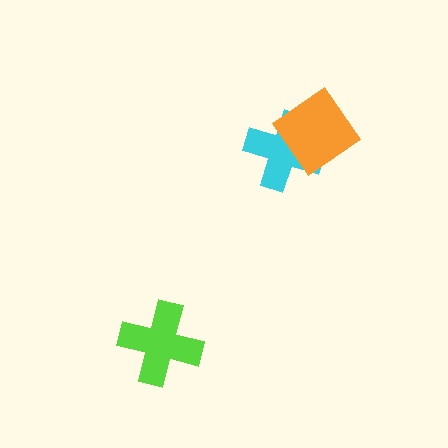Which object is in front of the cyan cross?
The orange diamond is in front of the cyan cross.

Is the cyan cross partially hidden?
Yes, it is partially covered by another shape.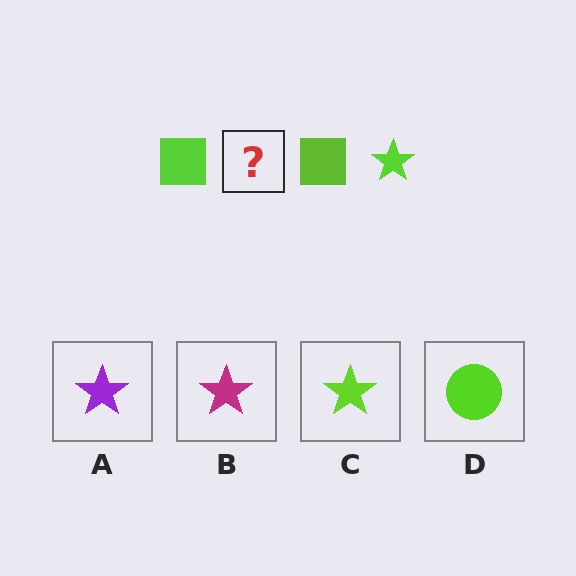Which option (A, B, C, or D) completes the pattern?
C.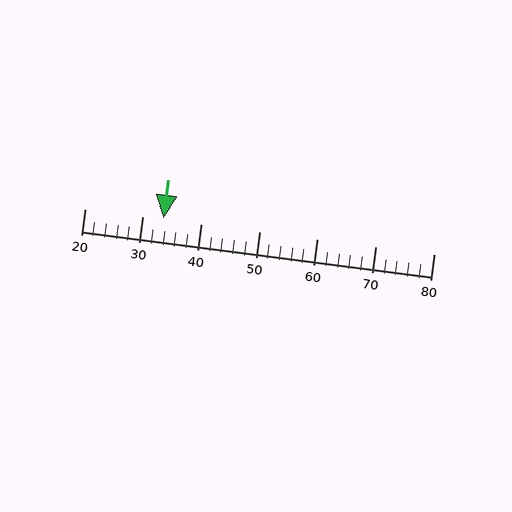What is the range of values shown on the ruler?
The ruler shows values from 20 to 80.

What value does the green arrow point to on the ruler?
The green arrow points to approximately 34.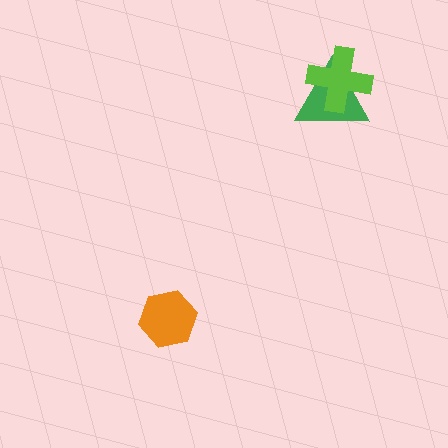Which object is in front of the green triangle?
The lime cross is in front of the green triangle.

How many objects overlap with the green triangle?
1 object overlaps with the green triangle.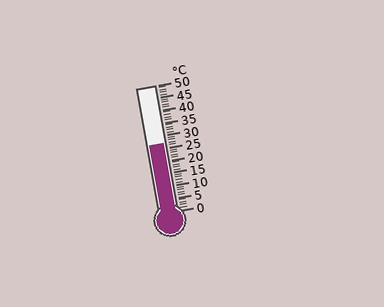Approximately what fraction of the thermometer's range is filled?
The thermometer is filled to approximately 55% of its range.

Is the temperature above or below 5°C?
The temperature is above 5°C.